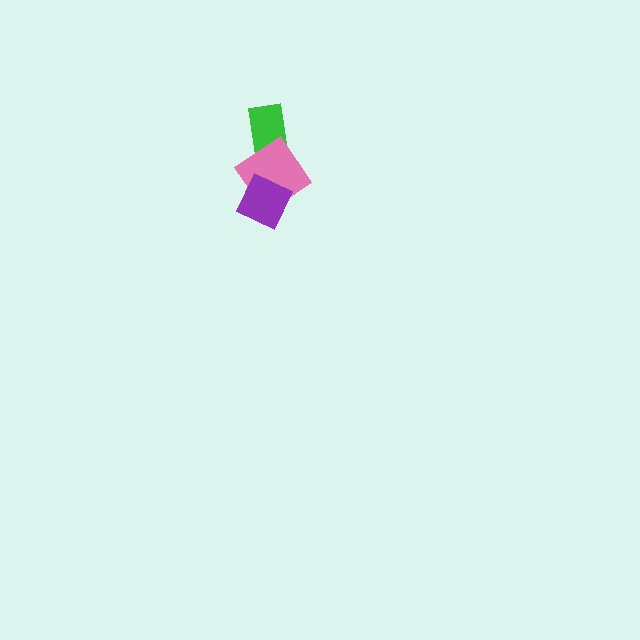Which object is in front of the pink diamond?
The purple diamond is in front of the pink diamond.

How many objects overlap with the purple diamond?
1 object overlaps with the purple diamond.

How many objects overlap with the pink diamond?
2 objects overlap with the pink diamond.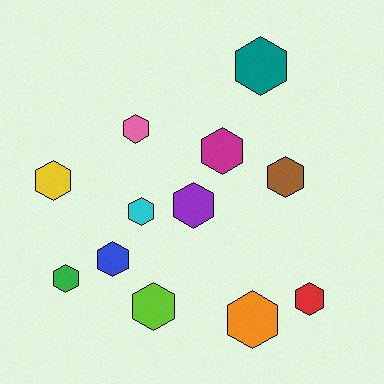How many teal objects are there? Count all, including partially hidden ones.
There is 1 teal object.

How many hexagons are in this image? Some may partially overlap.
There are 12 hexagons.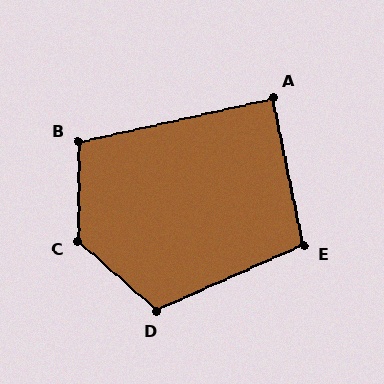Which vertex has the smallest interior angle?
A, at approximately 89 degrees.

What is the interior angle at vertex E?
Approximately 102 degrees (obtuse).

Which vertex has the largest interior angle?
C, at approximately 131 degrees.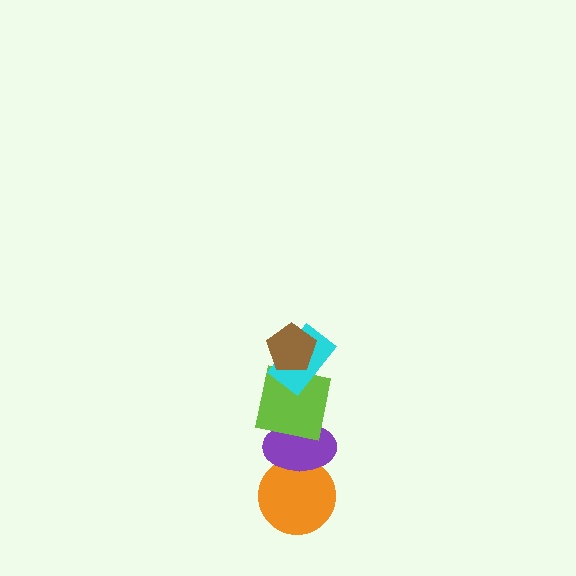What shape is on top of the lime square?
The cyan rectangle is on top of the lime square.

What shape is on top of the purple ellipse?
The lime square is on top of the purple ellipse.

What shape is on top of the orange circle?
The purple ellipse is on top of the orange circle.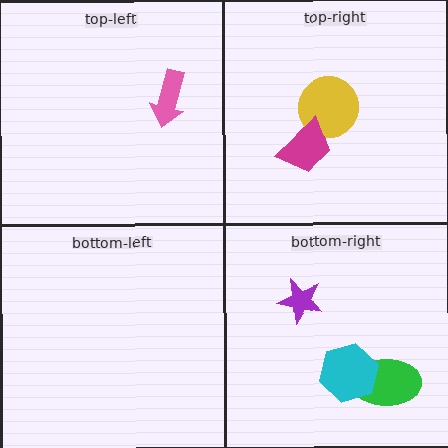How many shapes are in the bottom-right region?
3.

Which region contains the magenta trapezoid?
The top-right region.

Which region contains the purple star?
The bottom-right region.